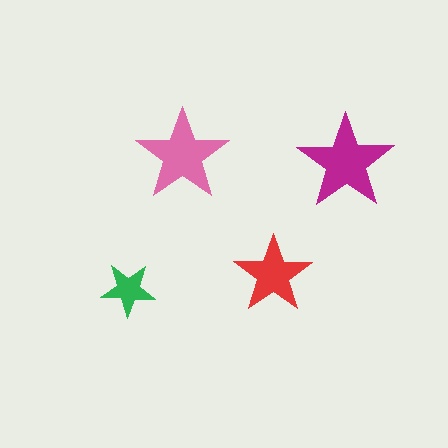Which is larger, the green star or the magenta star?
The magenta one.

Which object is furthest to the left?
The green star is leftmost.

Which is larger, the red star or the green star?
The red one.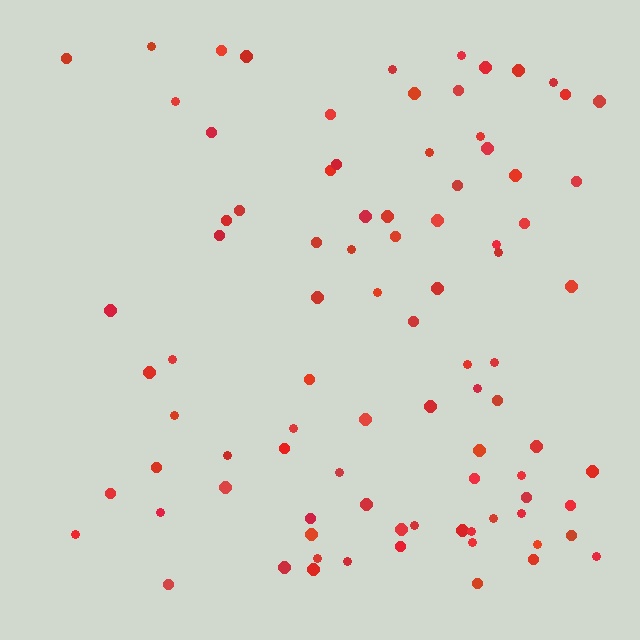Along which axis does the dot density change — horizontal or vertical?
Horizontal.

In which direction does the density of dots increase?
From left to right, with the right side densest.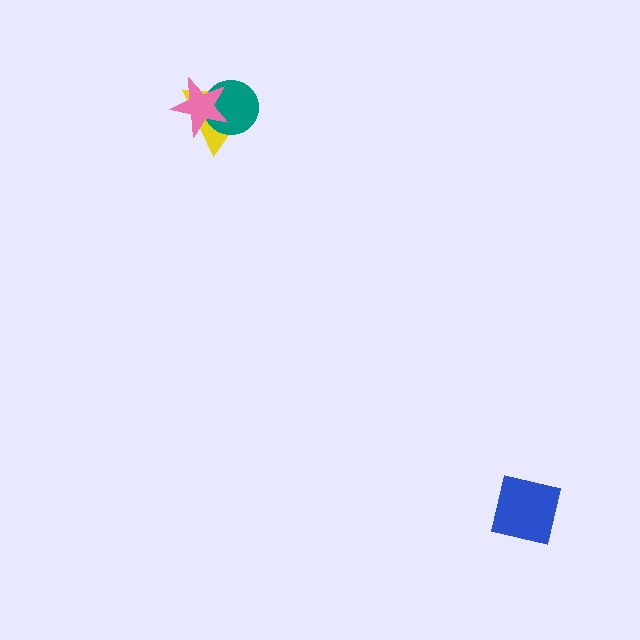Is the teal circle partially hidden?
Yes, it is partially covered by another shape.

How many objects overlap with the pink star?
2 objects overlap with the pink star.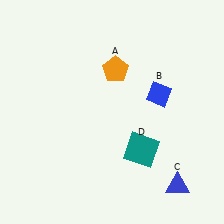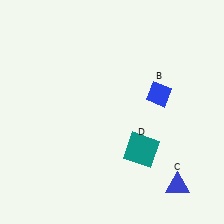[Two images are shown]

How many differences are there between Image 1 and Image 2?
There is 1 difference between the two images.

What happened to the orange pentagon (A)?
The orange pentagon (A) was removed in Image 2. It was in the top-right area of Image 1.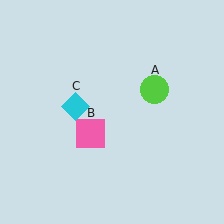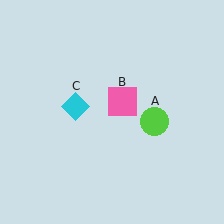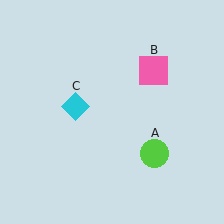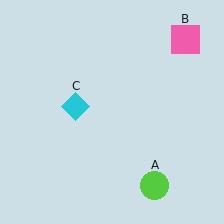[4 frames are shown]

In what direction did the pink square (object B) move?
The pink square (object B) moved up and to the right.